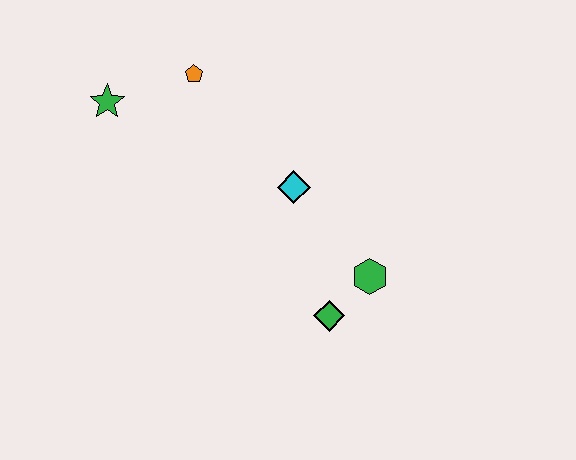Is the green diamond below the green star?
Yes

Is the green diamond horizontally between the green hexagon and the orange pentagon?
Yes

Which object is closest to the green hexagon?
The green diamond is closest to the green hexagon.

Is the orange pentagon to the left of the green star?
No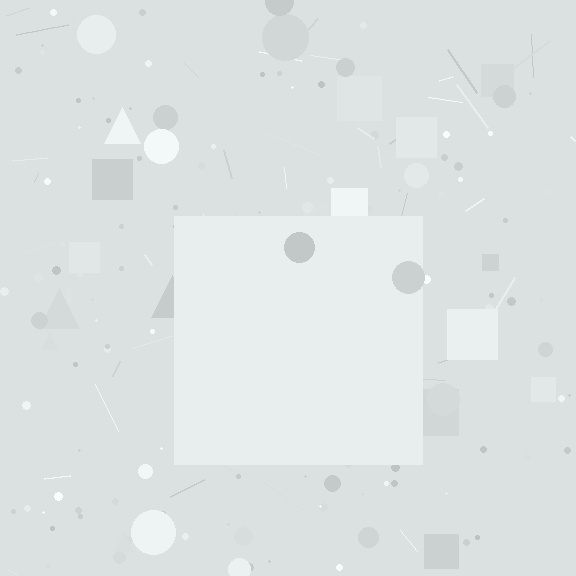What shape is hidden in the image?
A square is hidden in the image.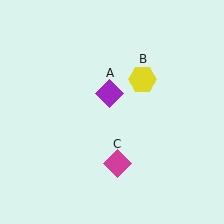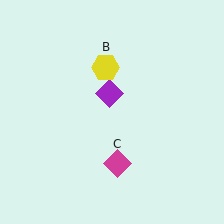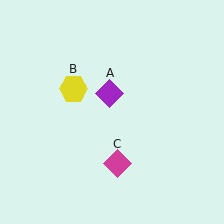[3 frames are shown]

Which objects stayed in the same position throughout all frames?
Purple diamond (object A) and magenta diamond (object C) remained stationary.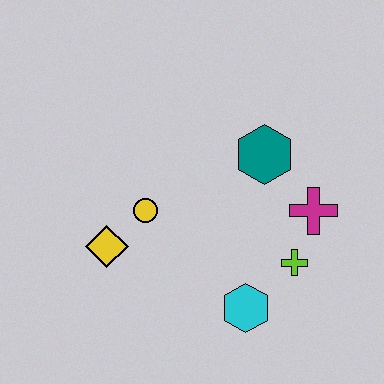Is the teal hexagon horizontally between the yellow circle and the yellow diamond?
No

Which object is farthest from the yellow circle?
The magenta cross is farthest from the yellow circle.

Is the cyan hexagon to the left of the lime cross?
Yes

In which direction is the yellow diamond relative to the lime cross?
The yellow diamond is to the left of the lime cross.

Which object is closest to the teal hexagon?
The magenta cross is closest to the teal hexagon.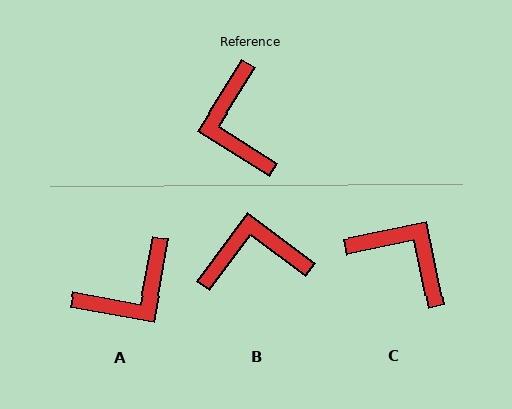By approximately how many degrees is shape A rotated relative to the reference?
Approximately 112 degrees counter-clockwise.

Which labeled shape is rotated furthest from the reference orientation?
C, about 136 degrees away.